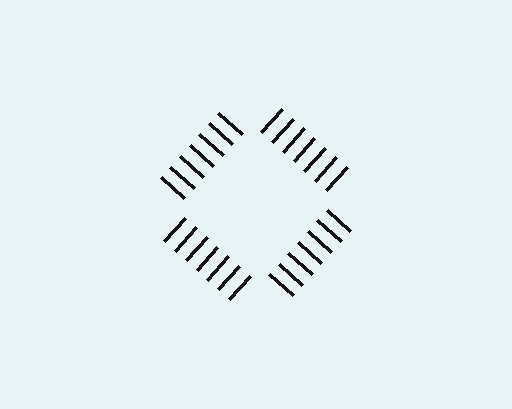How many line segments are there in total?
28 — 7 along each of the 4 edges.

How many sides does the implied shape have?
4 sides — the line-ends trace a square.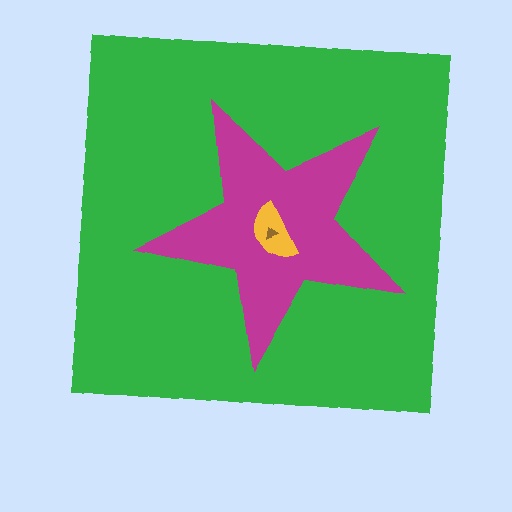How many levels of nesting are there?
4.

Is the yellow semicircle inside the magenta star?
Yes.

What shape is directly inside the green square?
The magenta star.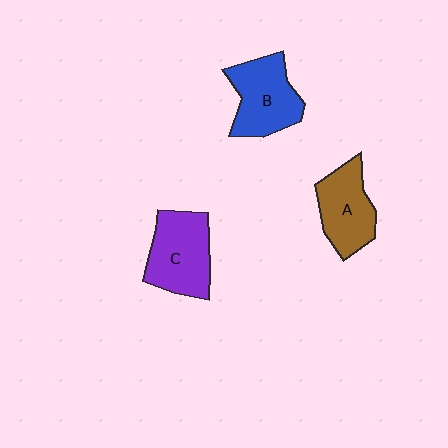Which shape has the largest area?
Shape C (purple).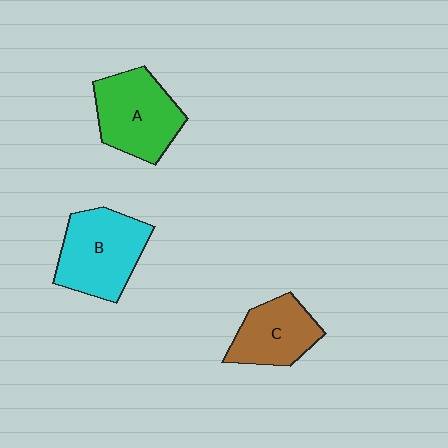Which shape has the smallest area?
Shape C (brown).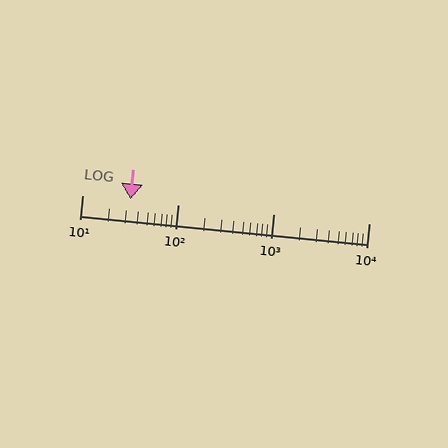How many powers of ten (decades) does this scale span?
The scale spans 3 decades, from 10 to 10000.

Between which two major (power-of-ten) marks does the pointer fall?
The pointer is between 10 and 100.